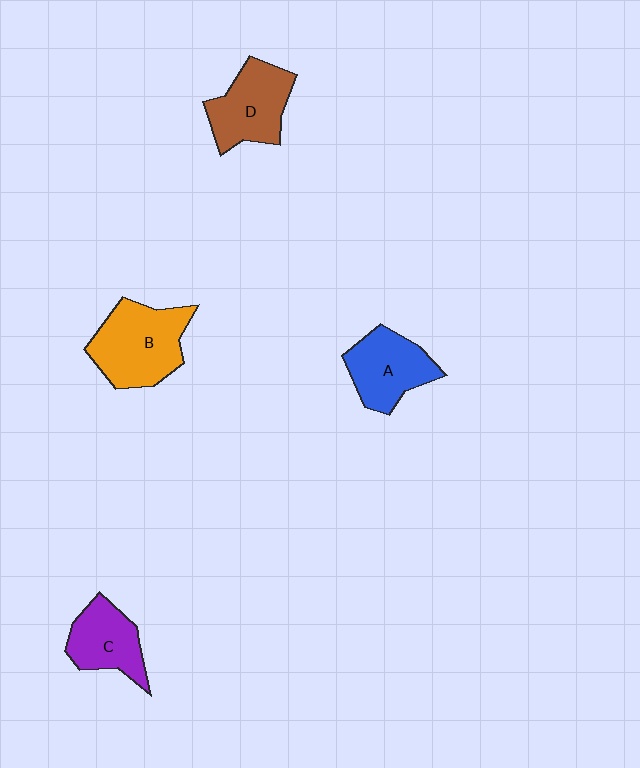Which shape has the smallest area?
Shape C (purple).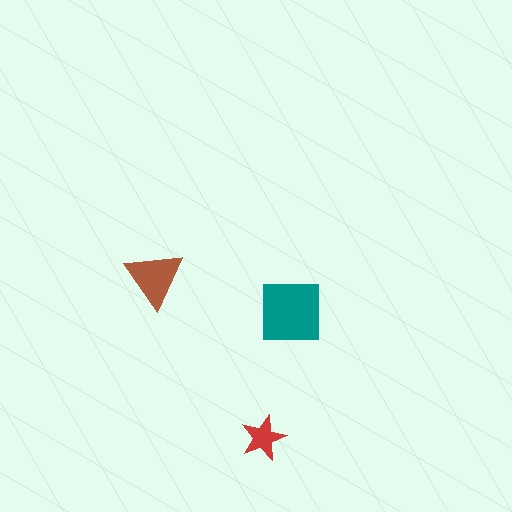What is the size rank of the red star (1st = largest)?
3rd.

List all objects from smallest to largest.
The red star, the brown triangle, the teal square.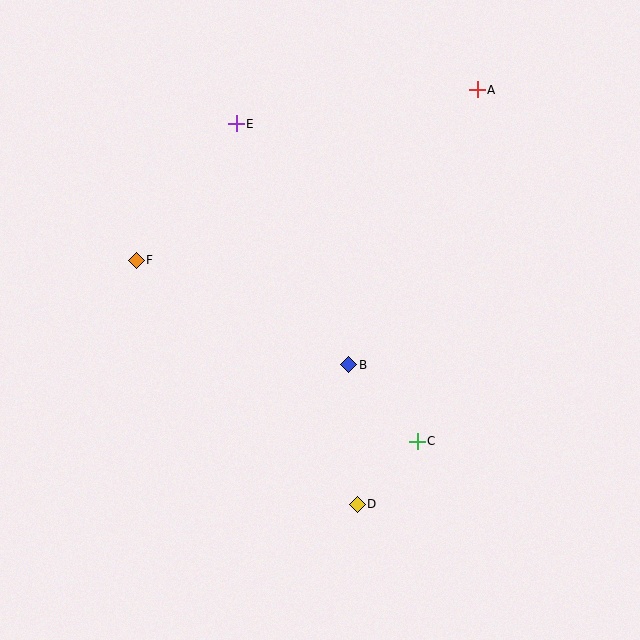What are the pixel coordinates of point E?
Point E is at (236, 124).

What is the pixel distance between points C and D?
The distance between C and D is 87 pixels.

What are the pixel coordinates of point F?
Point F is at (136, 260).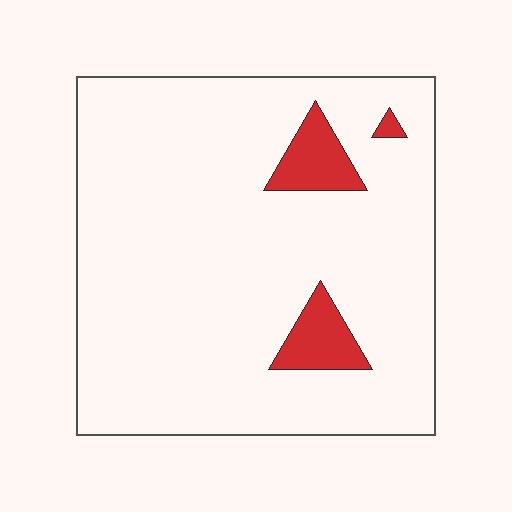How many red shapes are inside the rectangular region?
3.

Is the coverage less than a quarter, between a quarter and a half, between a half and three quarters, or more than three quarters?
Less than a quarter.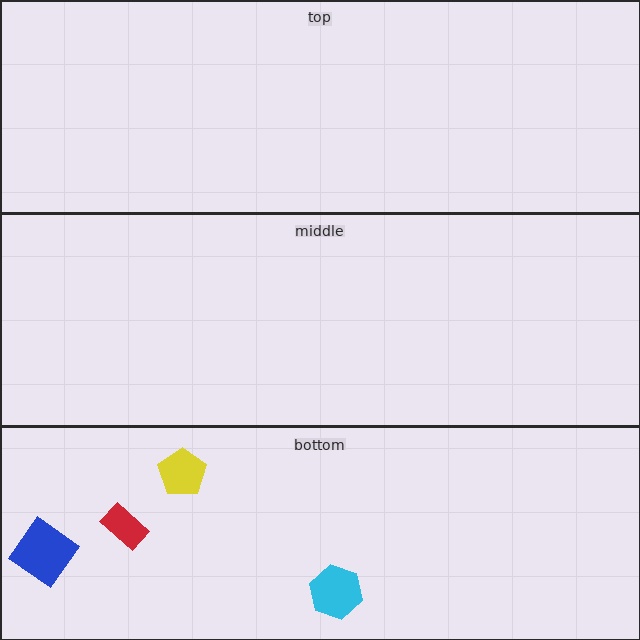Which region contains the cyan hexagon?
The bottom region.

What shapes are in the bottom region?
The blue diamond, the yellow pentagon, the red rectangle, the cyan hexagon.